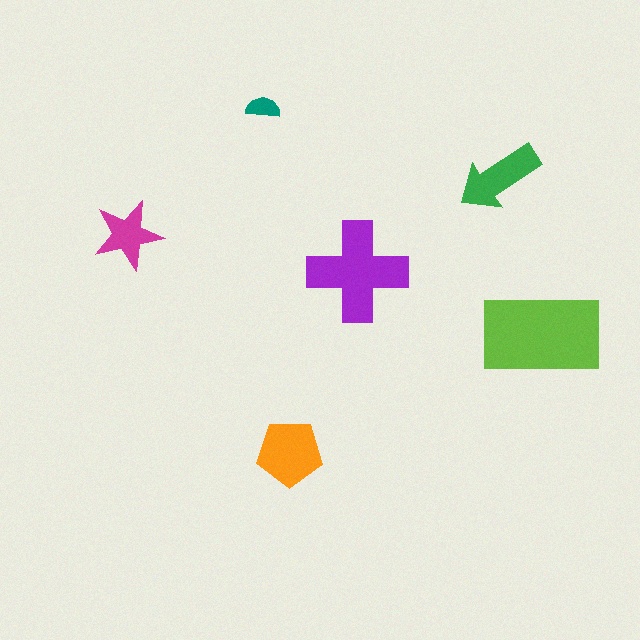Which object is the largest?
The lime rectangle.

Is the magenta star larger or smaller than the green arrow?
Smaller.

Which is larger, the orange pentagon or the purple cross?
The purple cross.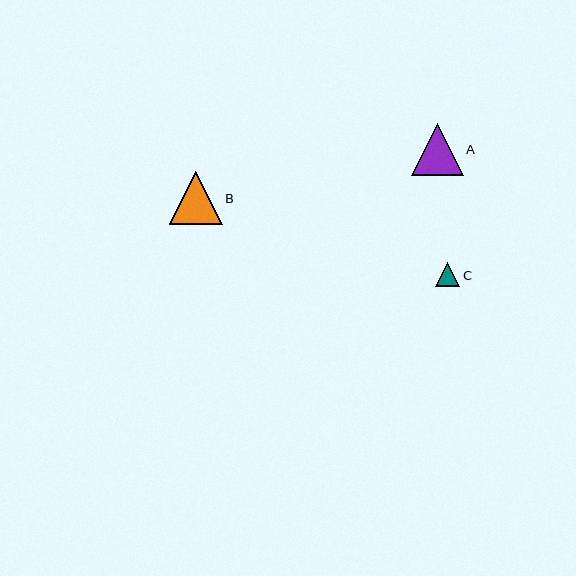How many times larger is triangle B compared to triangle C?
Triangle B is approximately 2.2 times the size of triangle C.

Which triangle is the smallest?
Triangle C is the smallest with a size of approximately 24 pixels.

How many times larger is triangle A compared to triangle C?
Triangle A is approximately 2.2 times the size of triangle C.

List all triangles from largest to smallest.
From largest to smallest: B, A, C.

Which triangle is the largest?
Triangle B is the largest with a size of approximately 53 pixels.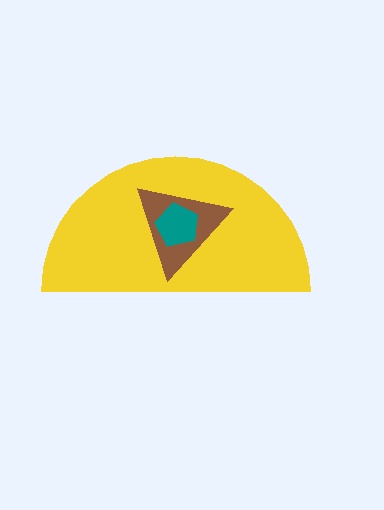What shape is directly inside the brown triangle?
The teal pentagon.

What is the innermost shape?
The teal pentagon.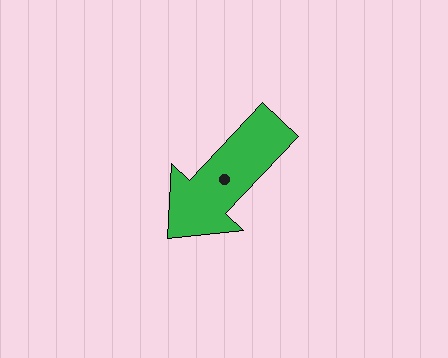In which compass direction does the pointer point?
Southwest.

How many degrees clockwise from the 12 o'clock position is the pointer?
Approximately 223 degrees.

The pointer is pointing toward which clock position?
Roughly 7 o'clock.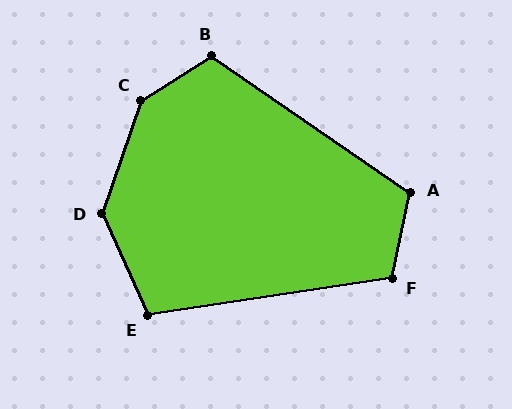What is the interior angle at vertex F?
Approximately 111 degrees (obtuse).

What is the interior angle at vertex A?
Approximately 112 degrees (obtuse).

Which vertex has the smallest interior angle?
E, at approximately 106 degrees.